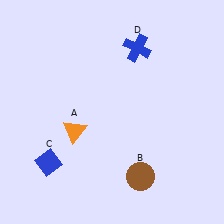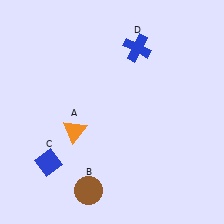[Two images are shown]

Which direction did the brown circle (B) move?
The brown circle (B) moved left.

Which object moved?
The brown circle (B) moved left.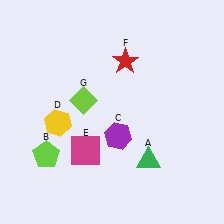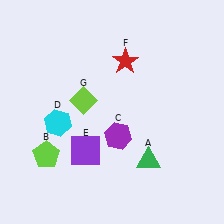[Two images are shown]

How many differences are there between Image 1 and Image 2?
There are 2 differences between the two images.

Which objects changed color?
D changed from yellow to cyan. E changed from magenta to purple.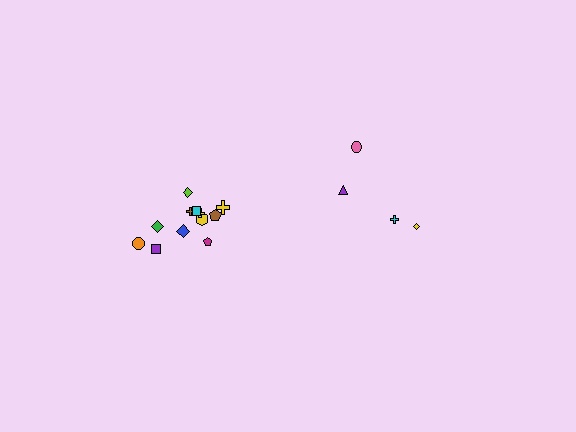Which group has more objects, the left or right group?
The left group.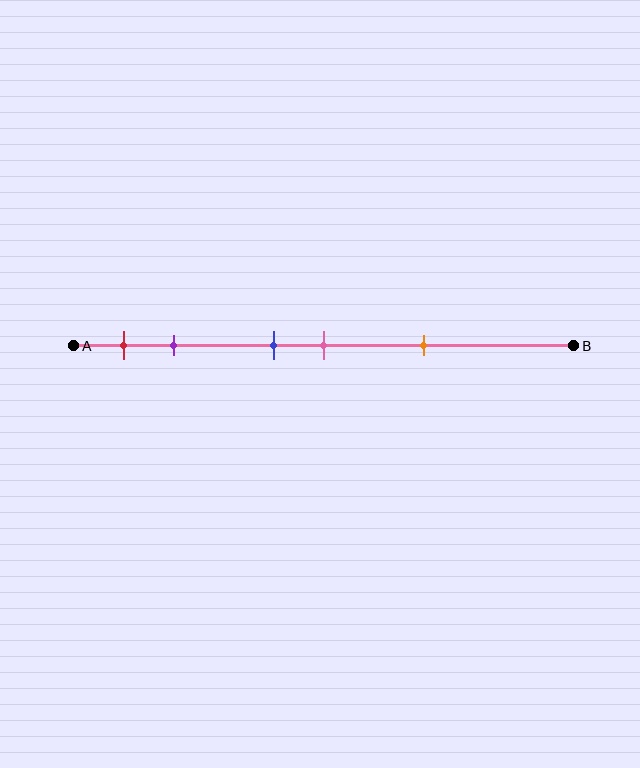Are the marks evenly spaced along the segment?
No, the marks are not evenly spaced.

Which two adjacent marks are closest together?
The blue and pink marks are the closest adjacent pair.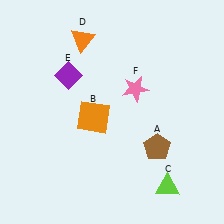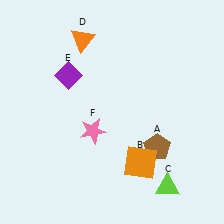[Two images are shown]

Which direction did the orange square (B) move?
The orange square (B) moved right.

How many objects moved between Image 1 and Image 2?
2 objects moved between the two images.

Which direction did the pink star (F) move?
The pink star (F) moved down.